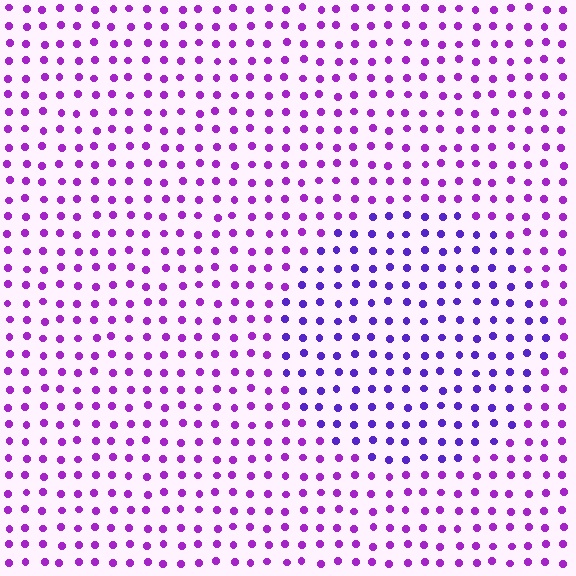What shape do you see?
I see a circle.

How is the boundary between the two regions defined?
The boundary is defined purely by a slight shift in hue (about 29 degrees). Spacing, size, and orientation are identical on both sides.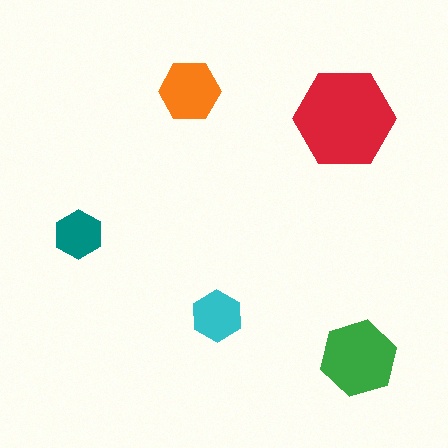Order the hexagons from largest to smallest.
the red one, the green one, the orange one, the cyan one, the teal one.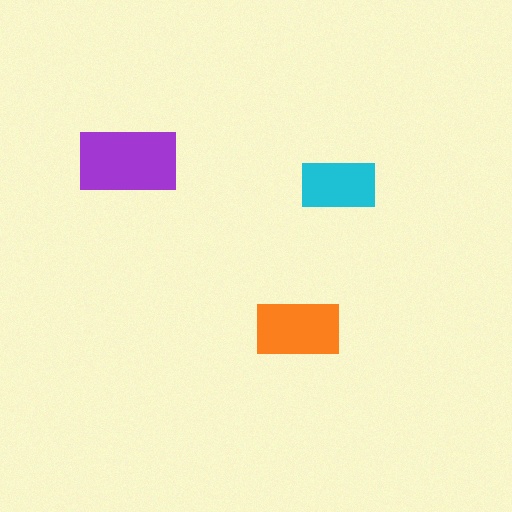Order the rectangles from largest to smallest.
the purple one, the orange one, the cyan one.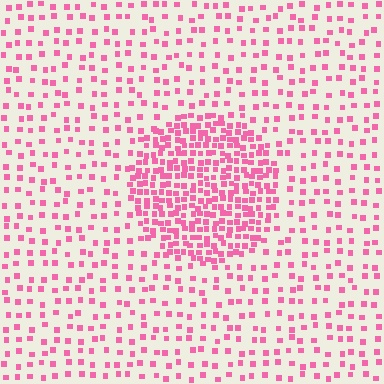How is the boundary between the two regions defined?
The boundary is defined by a change in element density (approximately 2.7x ratio). All elements are the same color, size, and shape.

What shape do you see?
I see a circle.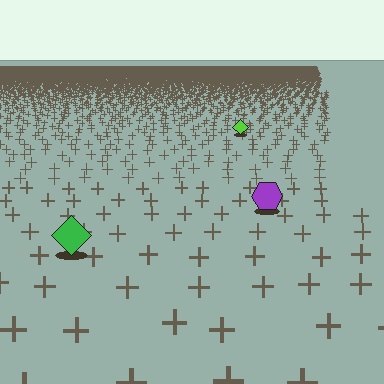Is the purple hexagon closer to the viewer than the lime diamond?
Yes. The purple hexagon is closer — you can tell from the texture gradient: the ground texture is coarser near it.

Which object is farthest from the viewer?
The lime diamond is farthest from the viewer. It appears smaller and the ground texture around it is denser.